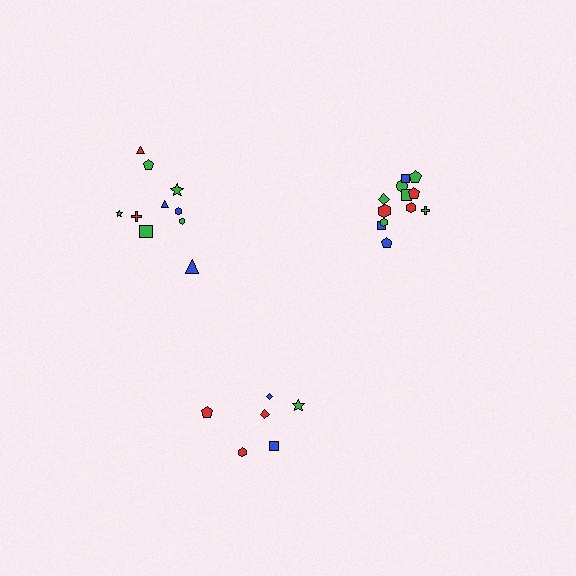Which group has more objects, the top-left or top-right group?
The top-right group.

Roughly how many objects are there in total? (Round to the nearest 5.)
Roughly 30 objects in total.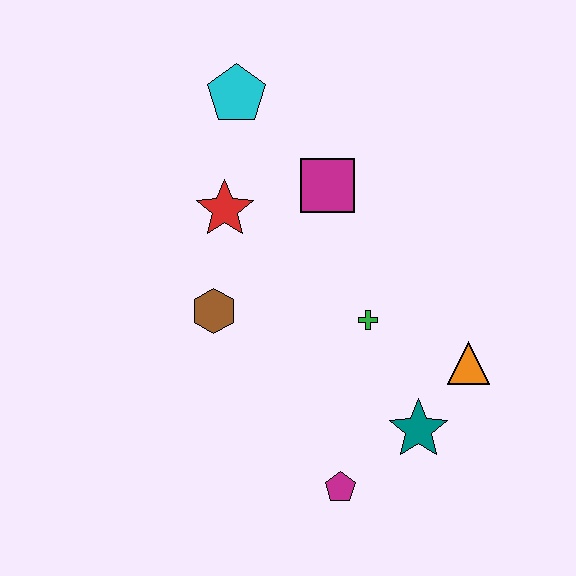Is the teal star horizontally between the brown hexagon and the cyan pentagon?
No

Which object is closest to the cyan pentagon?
The red star is closest to the cyan pentagon.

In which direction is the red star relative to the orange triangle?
The red star is to the left of the orange triangle.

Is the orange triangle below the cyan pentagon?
Yes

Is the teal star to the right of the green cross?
Yes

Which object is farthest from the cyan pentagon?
The magenta pentagon is farthest from the cyan pentagon.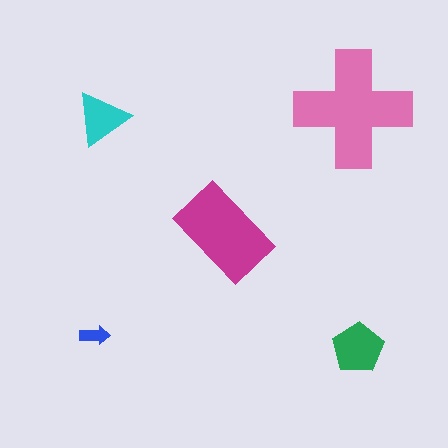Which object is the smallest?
The blue arrow.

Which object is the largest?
The pink cross.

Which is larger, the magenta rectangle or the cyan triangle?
The magenta rectangle.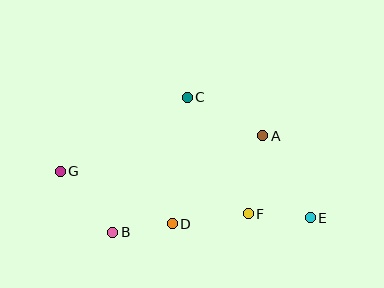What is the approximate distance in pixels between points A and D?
The distance between A and D is approximately 126 pixels.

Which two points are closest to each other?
Points B and D are closest to each other.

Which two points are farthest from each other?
Points E and G are farthest from each other.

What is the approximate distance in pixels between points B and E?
The distance between B and E is approximately 198 pixels.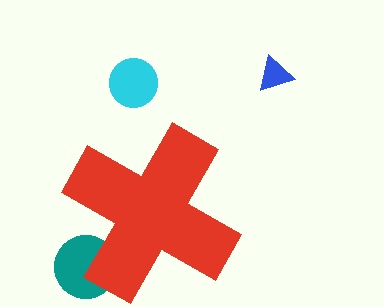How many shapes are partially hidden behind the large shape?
1 shape is partially hidden.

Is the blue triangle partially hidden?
No, the blue triangle is fully visible.